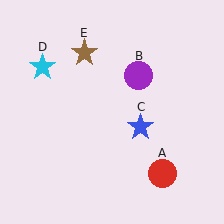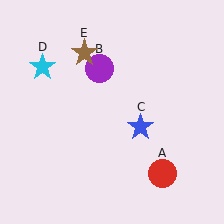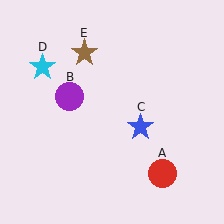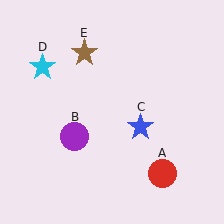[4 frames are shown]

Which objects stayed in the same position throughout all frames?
Red circle (object A) and blue star (object C) and cyan star (object D) and brown star (object E) remained stationary.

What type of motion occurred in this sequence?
The purple circle (object B) rotated counterclockwise around the center of the scene.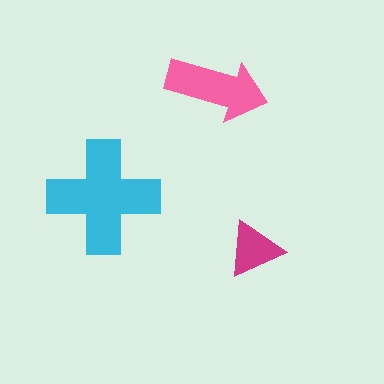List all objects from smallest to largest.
The magenta triangle, the pink arrow, the cyan cross.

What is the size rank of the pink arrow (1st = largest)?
2nd.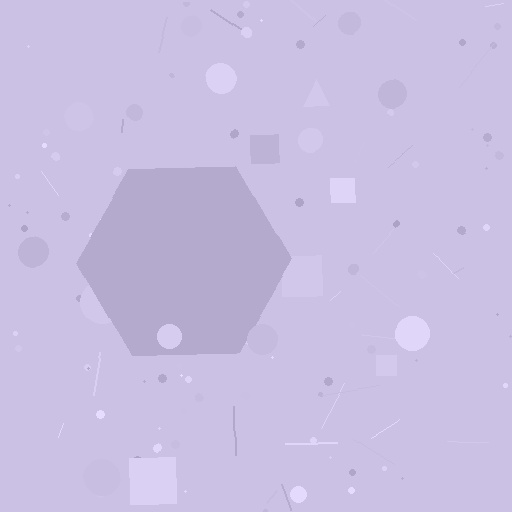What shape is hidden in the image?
A hexagon is hidden in the image.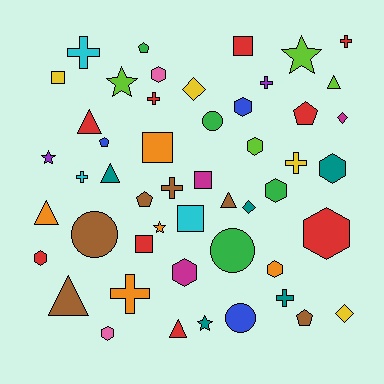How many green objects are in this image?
There are 4 green objects.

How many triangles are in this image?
There are 7 triangles.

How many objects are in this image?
There are 50 objects.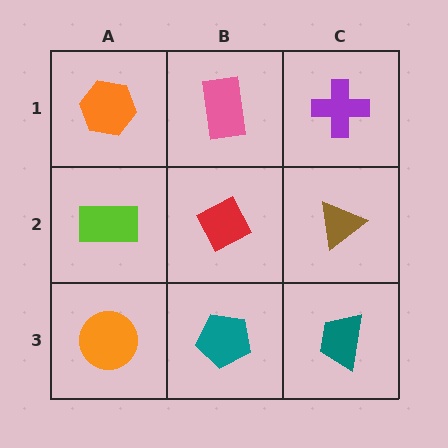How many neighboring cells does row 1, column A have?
2.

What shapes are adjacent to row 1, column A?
A lime rectangle (row 2, column A), a pink rectangle (row 1, column B).